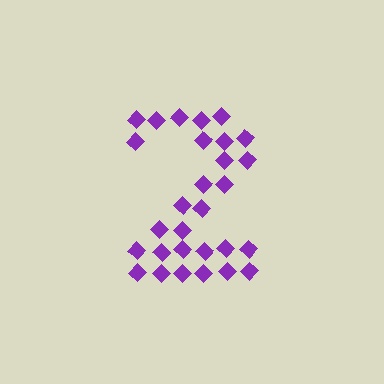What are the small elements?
The small elements are diamonds.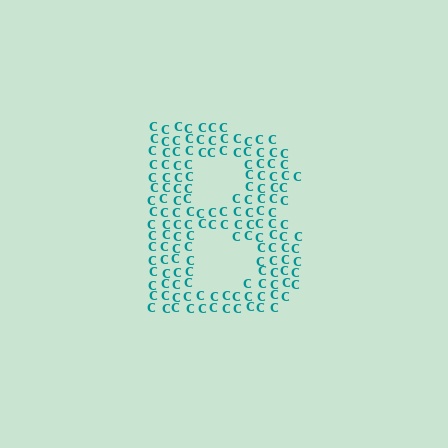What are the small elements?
The small elements are letter C's.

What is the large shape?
The large shape is the letter B.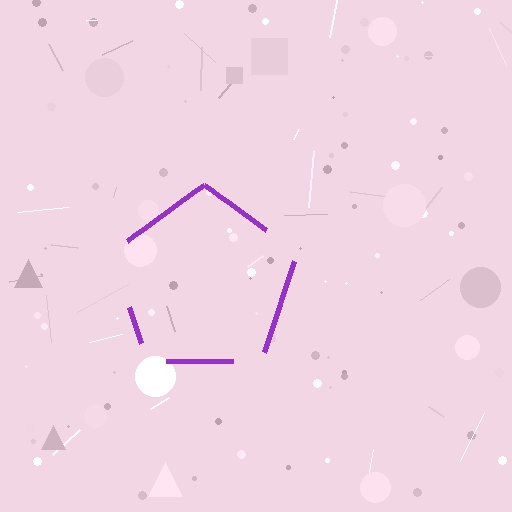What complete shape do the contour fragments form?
The contour fragments form a pentagon.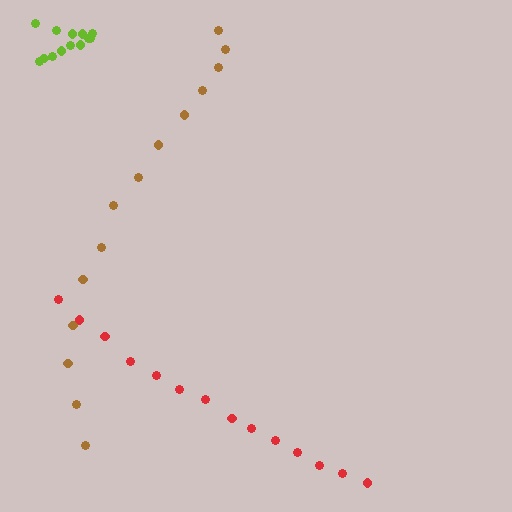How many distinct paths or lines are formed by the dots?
There are 3 distinct paths.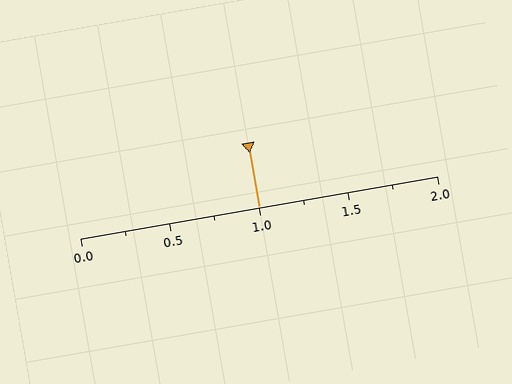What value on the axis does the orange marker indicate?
The marker indicates approximately 1.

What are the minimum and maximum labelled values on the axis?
The axis runs from 0.0 to 2.0.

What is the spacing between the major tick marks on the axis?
The major ticks are spaced 0.5 apart.